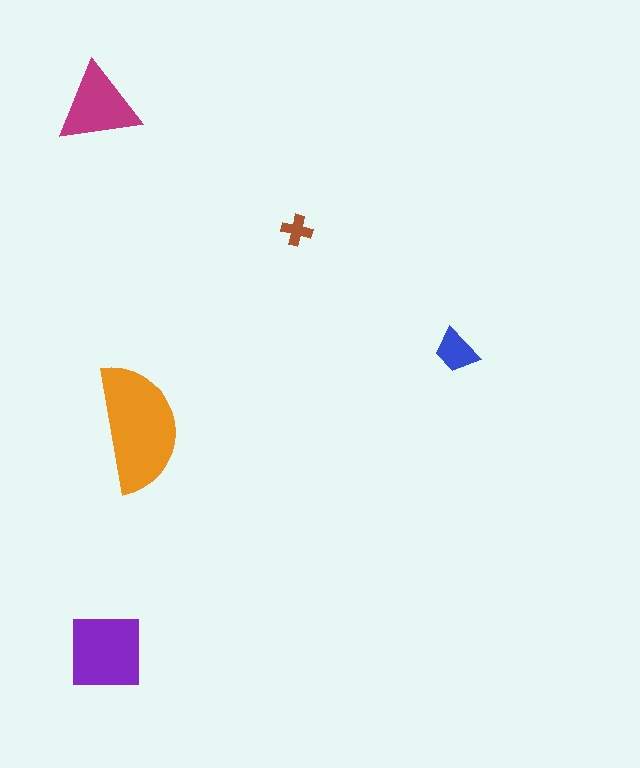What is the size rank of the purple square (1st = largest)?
2nd.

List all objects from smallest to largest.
The brown cross, the blue trapezoid, the magenta triangle, the purple square, the orange semicircle.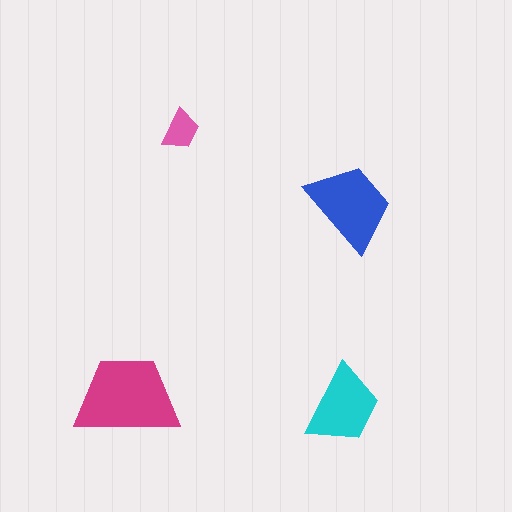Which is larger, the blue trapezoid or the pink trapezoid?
The blue one.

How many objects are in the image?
There are 4 objects in the image.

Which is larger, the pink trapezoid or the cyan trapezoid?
The cyan one.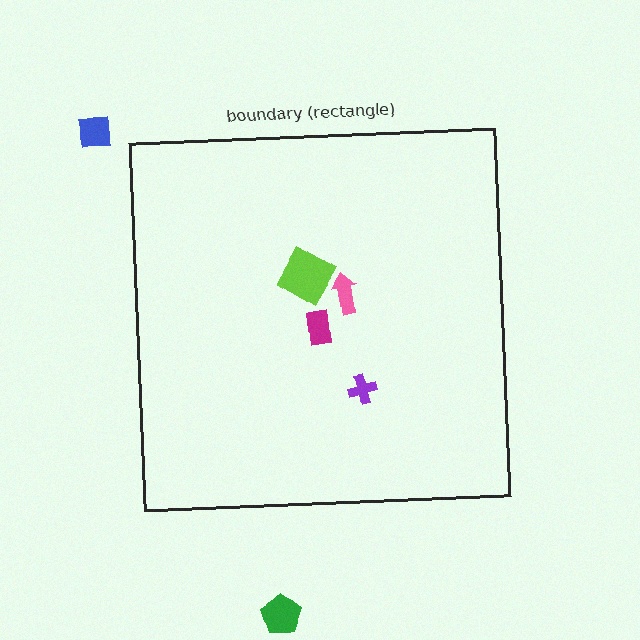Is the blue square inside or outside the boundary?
Outside.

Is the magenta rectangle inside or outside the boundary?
Inside.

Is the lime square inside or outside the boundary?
Inside.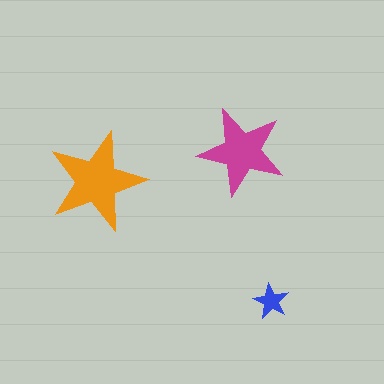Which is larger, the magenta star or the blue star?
The magenta one.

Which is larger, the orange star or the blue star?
The orange one.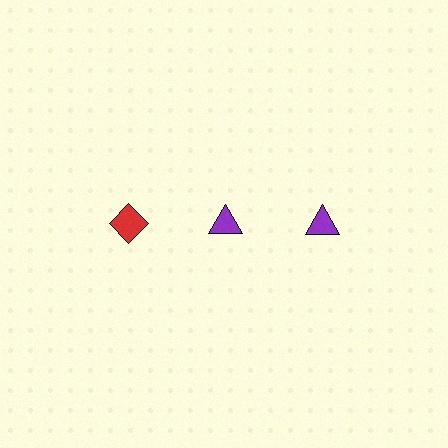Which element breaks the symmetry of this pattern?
The red diamond in the top row, leftmost column breaks the symmetry. All other shapes are purple triangles.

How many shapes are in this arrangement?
There are 3 shapes arranged in a grid pattern.